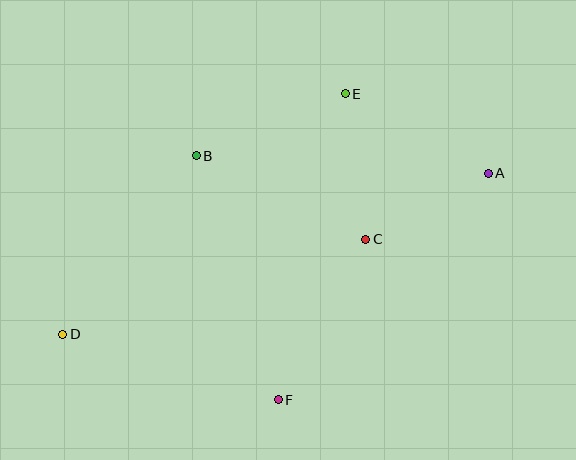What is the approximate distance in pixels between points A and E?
The distance between A and E is approximately 163 pixels.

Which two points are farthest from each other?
Points A and D are farthest from each other.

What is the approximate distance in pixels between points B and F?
The distance between B and F is approximately 257 pixels.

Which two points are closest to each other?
Points A and C are closest to each other.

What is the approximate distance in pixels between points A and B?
The distance between A and B is approximately 292 pixels.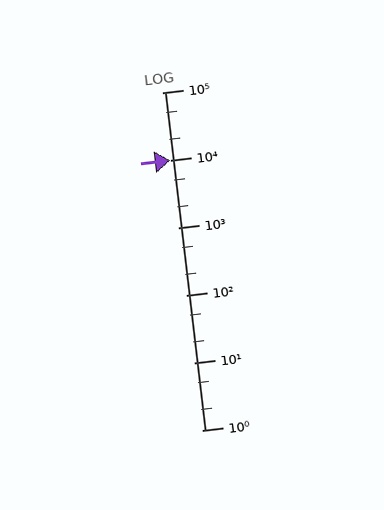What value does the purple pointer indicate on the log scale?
The pointer indicates approximately 10000.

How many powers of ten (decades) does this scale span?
The scale spans 5 decades, from 1 to 100000.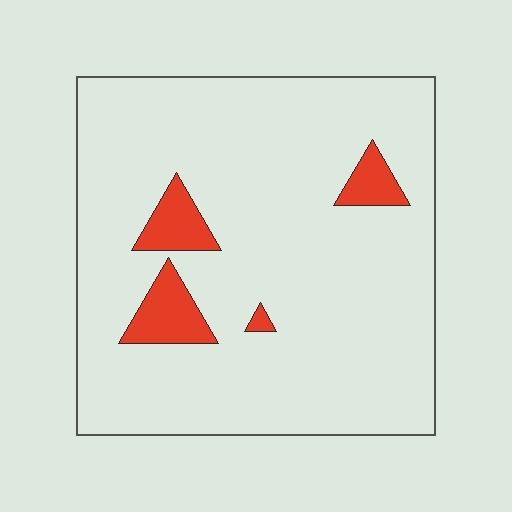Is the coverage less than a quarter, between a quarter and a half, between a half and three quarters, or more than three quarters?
Less than a quarter.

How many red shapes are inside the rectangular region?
4.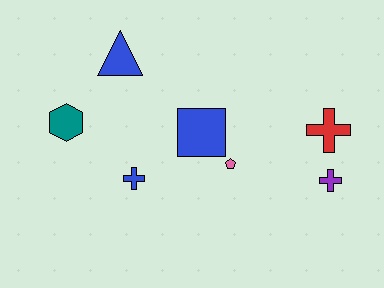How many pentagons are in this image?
There is 1 pentagon.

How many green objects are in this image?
There are no green objects.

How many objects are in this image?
There are 7 objects.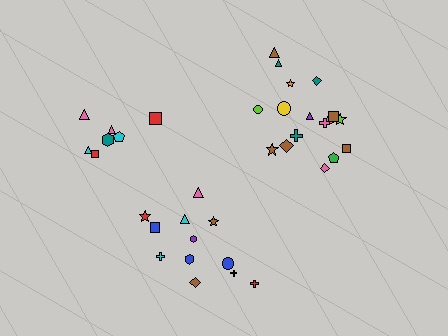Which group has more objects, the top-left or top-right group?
The top-right group.